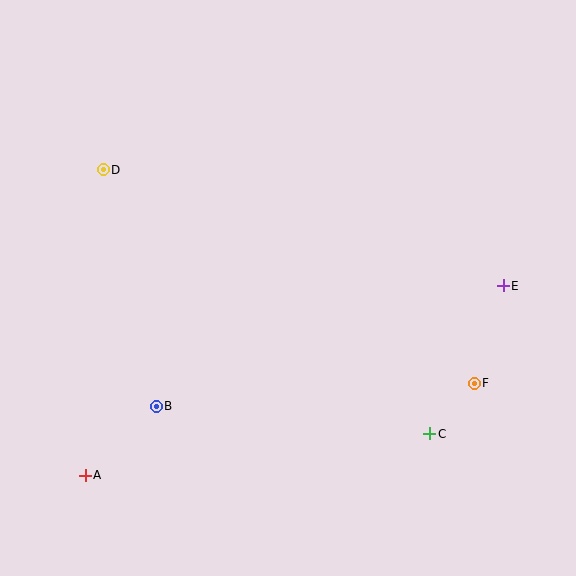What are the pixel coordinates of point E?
Point E is at (503, 286).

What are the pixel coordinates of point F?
Point F is at (474, 383).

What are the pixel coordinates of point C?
Point C is at (430, 434).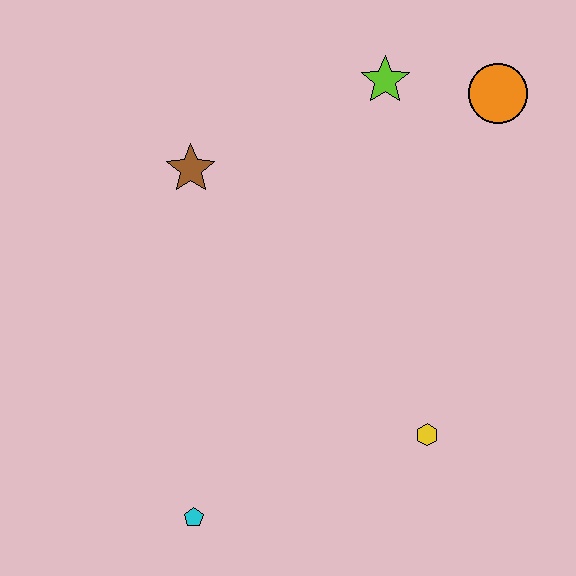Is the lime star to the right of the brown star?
Yes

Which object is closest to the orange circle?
The lime star is closest to the orange circle.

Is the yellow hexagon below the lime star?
Yes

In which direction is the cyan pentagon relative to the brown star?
The cyan pentagon is below the brown star.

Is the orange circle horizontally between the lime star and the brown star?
No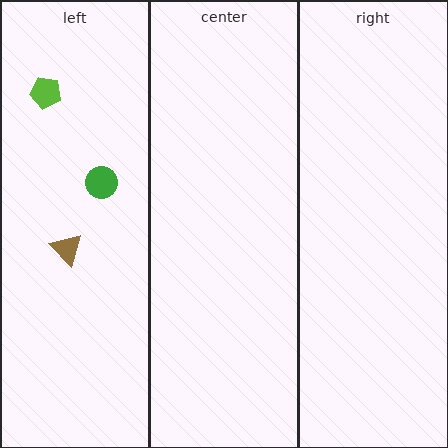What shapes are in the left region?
The lime pentagon, the brown triangle, the green circle.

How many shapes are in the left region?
3.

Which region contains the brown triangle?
The left region.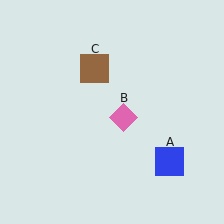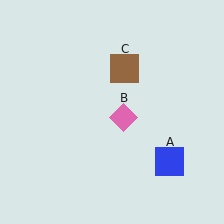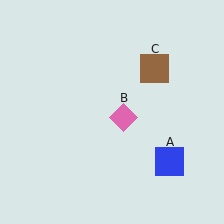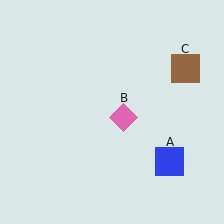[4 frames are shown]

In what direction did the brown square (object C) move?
The brown square (object C) moved right.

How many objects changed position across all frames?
1 object changed position: brown square (object C).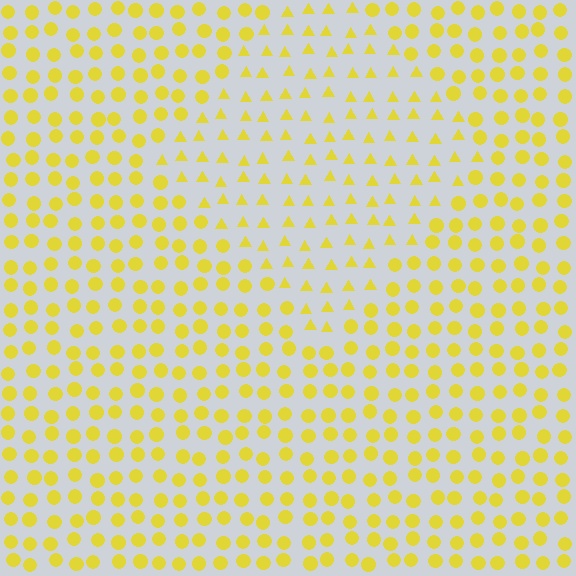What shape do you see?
I see a diamond.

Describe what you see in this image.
The image is filled with small yellow elements arranged in a uniform grid. A diamond-shaped region contains triangles, while the surrounding area contains circles. The boundary is defined purely by the change in element shape.